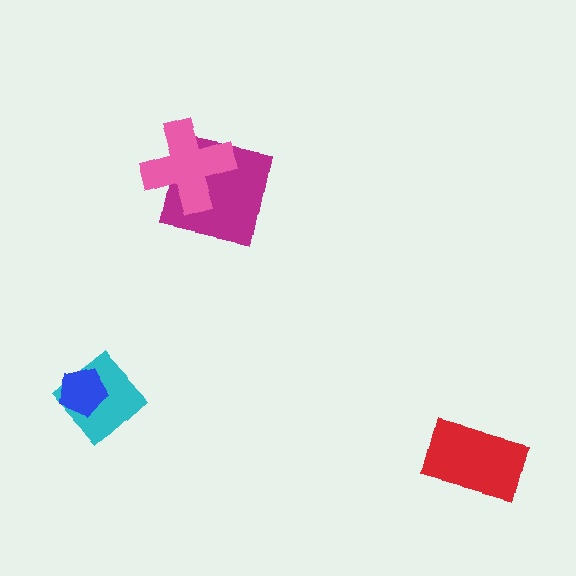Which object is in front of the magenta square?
The pink cross is in front of the magenta square.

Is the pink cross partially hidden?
No, no other shape covers it.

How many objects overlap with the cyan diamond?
1 object overlaps with the cyan diamond.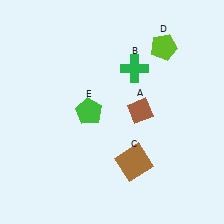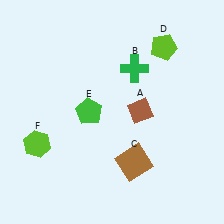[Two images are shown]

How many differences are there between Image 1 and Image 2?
There is 1 difference between the two images.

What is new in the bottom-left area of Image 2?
A lime hexagon (F) was added in the bottom-left area of Image 2.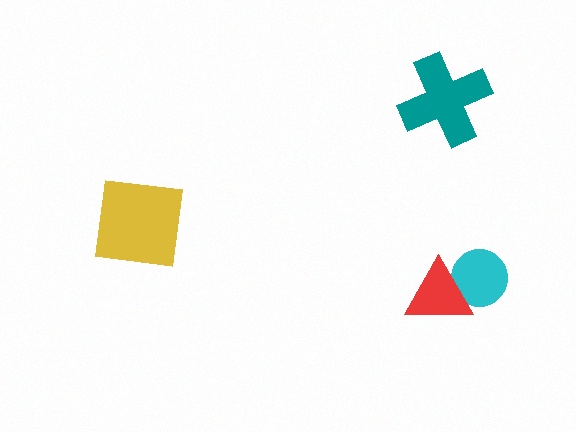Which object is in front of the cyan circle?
The red triangle is in front of the cyan circle.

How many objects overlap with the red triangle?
1 object overlaps with the red triangle.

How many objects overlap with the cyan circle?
1 object overlaps with the cyan circle.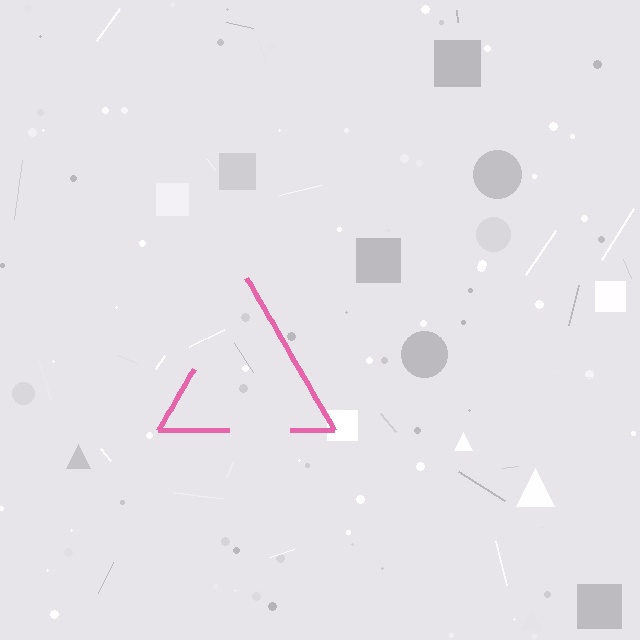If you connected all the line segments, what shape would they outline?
They would outline a triangle.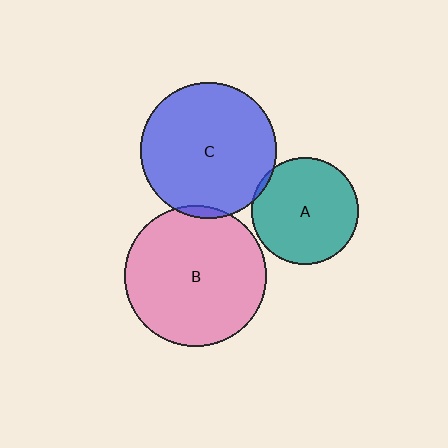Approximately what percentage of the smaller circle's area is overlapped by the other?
Approximately 5%.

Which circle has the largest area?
Circle B (pink).